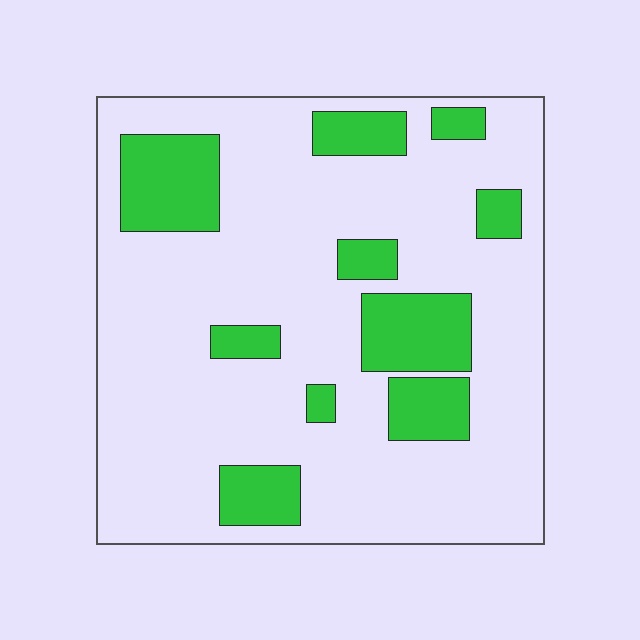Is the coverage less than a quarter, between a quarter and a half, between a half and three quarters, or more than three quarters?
Less than a quarter.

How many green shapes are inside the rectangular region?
10.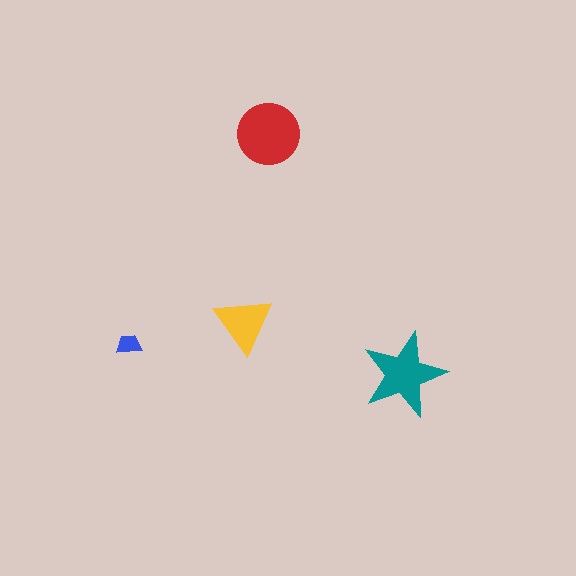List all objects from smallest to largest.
The blue trapezoid, the yellow triangle, the teal star, the red circle.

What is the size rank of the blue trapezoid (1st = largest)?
4th.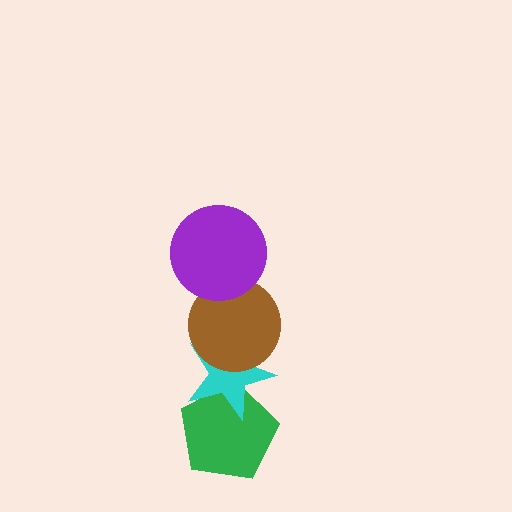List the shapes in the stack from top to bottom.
From top to bottom: the purple circle, the brown circle, the cyan star, the green pentagon.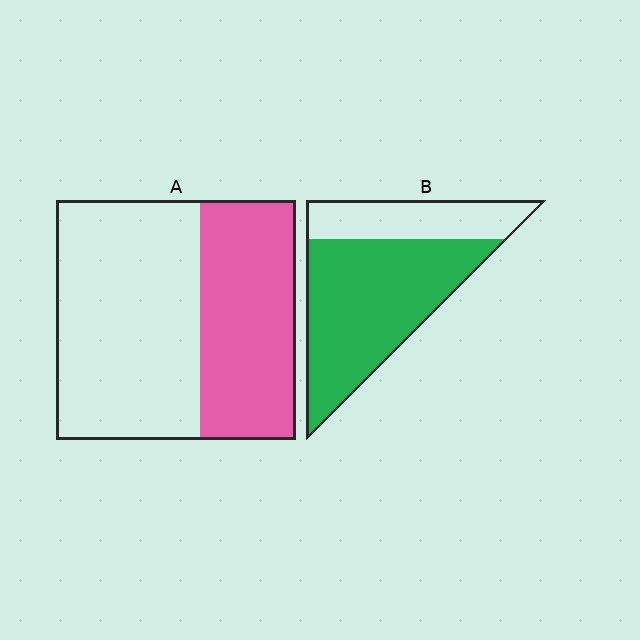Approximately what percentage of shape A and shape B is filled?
A is approximately 40% and B is approximately 70%.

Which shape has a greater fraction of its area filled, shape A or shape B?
Shape B.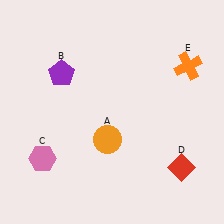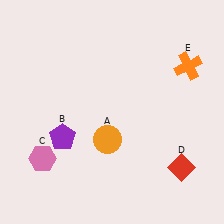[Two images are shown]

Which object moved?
The purple pentagon (B) moved down.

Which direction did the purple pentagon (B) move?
The purple pentagon (B) moved down.